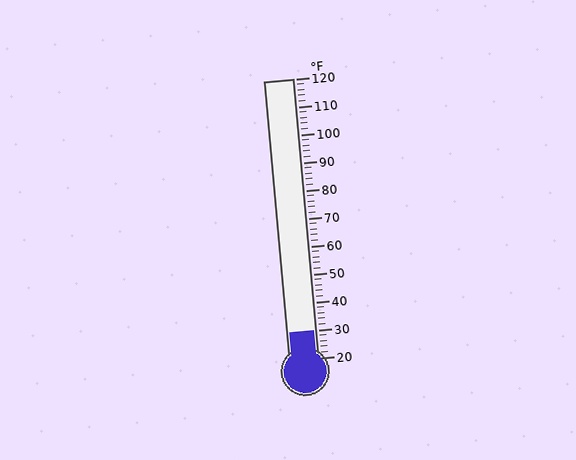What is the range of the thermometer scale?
The thermometer scale ranges from 20°F to 120°F.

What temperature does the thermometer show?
The thermometer shows approximately 30°F.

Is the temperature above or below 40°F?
The temperature is below 40°F.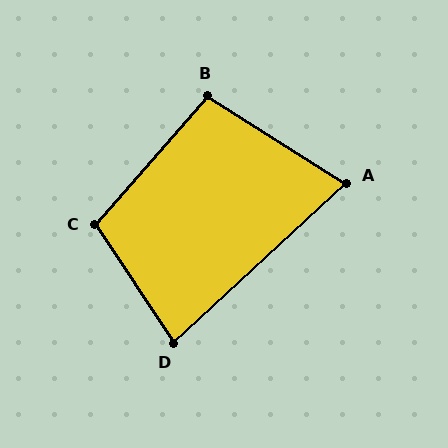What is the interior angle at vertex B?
Approximately 99 degrees (obtuse).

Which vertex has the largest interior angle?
C, at approximately 105 degrees.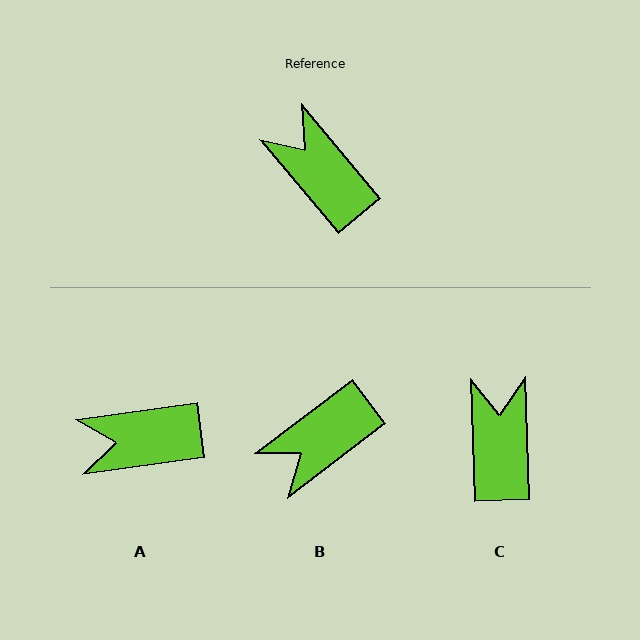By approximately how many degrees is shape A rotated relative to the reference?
Approximately 58 degrees counter-clockwise.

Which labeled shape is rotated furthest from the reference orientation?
B, about 87 degrees away.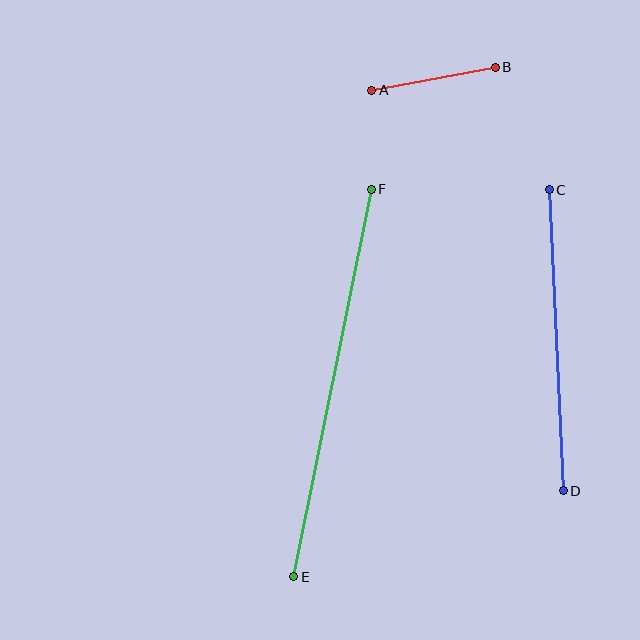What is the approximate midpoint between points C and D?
The midpoint is at approximately (556, 340) pixels.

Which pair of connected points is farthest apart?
Points E and F are farthest apart.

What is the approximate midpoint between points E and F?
The midpoint is at approximately (332, 383) pixels.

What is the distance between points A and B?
The distance is approximately 126 pixels.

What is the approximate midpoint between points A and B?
The midpoint is at approximately (433, 79) pixels.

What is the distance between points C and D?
The distance is approximately 302 pixels.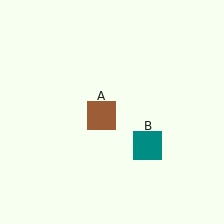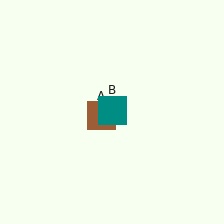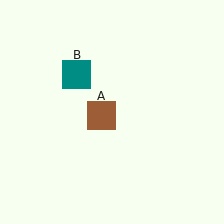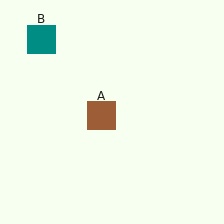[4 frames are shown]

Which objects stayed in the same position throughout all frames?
Brown square (object A) remained stationary.